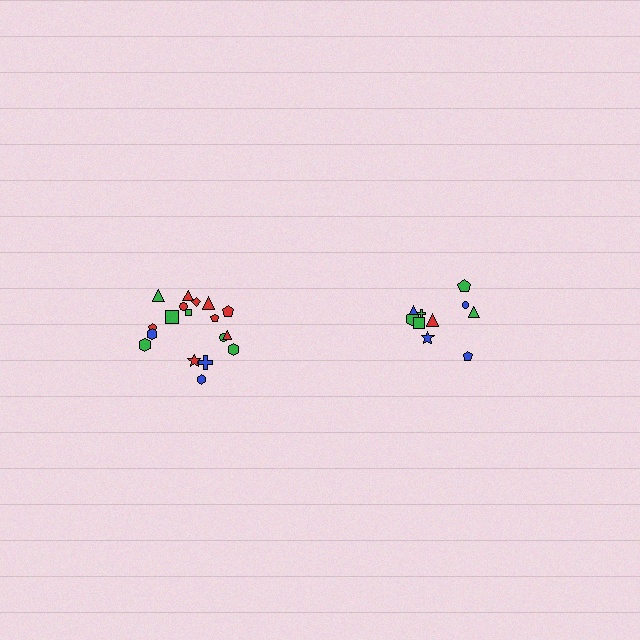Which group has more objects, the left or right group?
The left group.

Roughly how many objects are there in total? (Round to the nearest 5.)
Roughly 30 objects in total.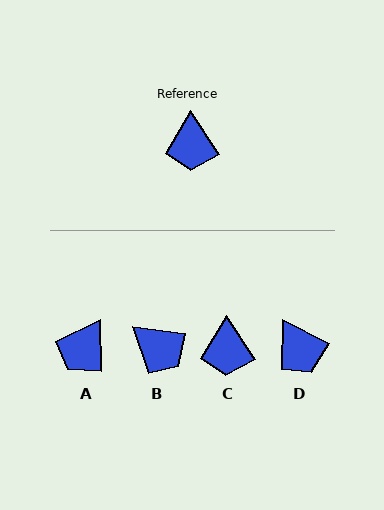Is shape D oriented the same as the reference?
No, it is off by about 29 degrees.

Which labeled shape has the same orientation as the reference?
C.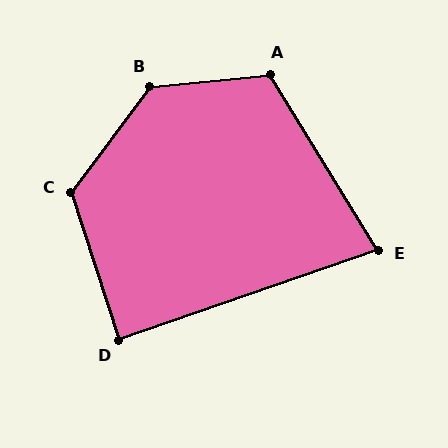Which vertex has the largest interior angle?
B, at approximately 132 degrees.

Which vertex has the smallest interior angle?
E, at approximately 77 degrees.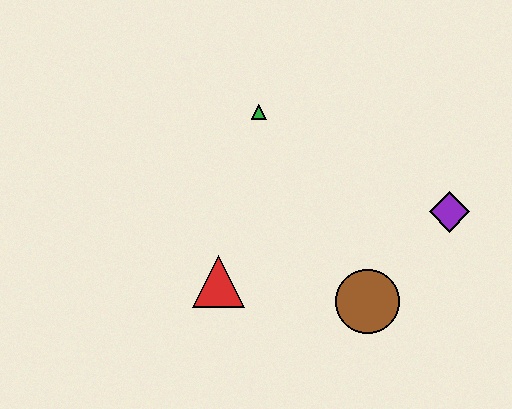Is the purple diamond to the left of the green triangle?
No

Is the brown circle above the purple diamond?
No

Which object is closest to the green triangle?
The red triangle is closest to the green triangle.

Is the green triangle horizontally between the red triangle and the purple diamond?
Yes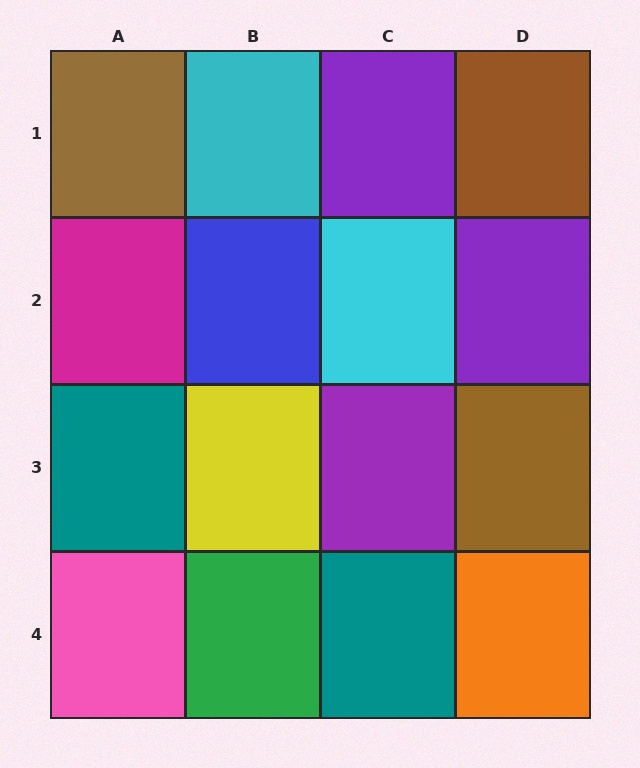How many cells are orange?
1 cell is orange.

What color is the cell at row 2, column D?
Purple.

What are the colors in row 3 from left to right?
Teal, yellow, purple, brown.